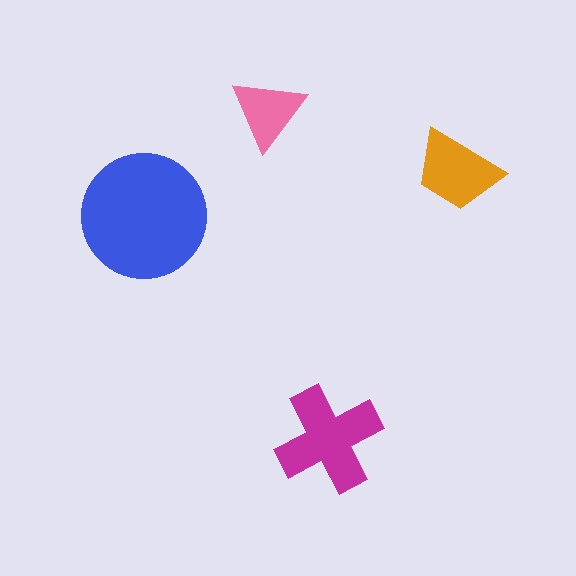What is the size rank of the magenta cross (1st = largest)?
2nd.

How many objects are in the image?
There are 4 objects in the image.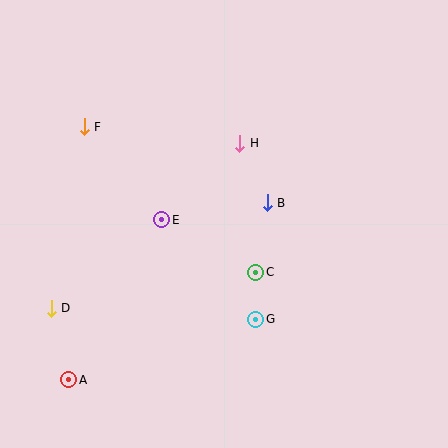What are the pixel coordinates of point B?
Point B is at (267, 203).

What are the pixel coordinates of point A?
Point A is at (69, 380).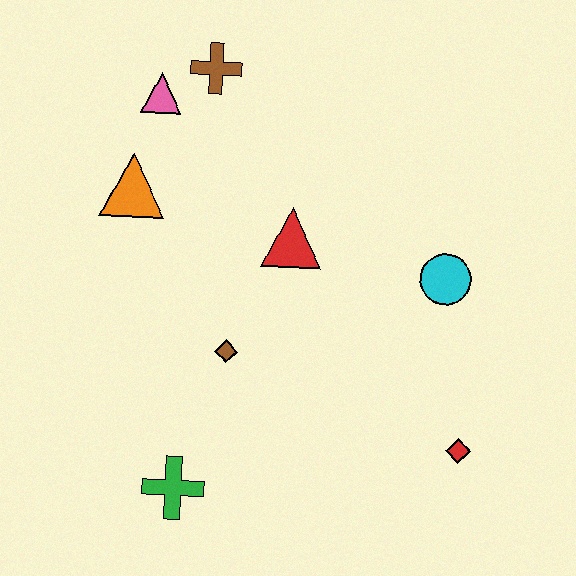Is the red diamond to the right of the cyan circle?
Yes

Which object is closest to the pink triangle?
The brown cross is closest to the pink triangle.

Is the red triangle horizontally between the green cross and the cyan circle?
Yes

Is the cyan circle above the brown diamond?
Yes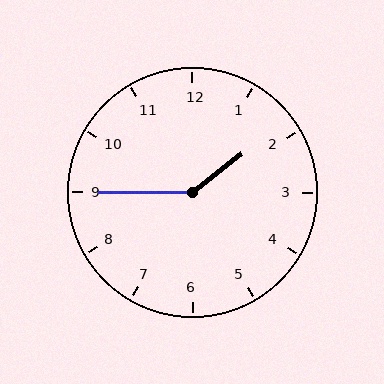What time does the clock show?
1:45.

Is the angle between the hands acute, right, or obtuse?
It is obtuse.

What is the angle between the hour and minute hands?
Approximately 142 degrees.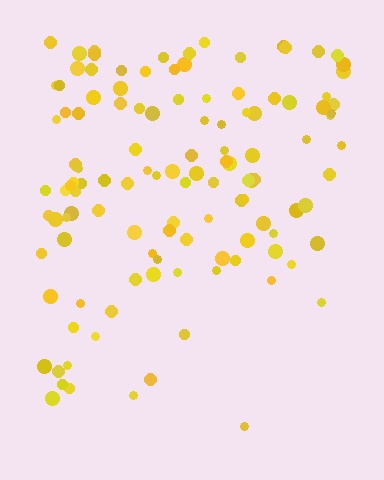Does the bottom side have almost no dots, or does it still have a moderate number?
Still a moderate number, just noticeably fewer than the top.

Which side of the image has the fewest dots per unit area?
The bottom.